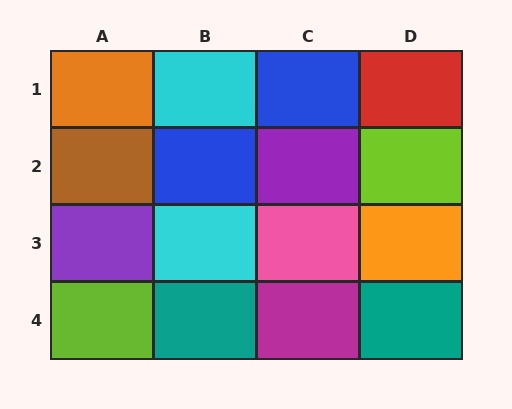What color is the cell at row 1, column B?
Cyan.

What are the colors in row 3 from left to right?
Purple, cyan, pink, orange.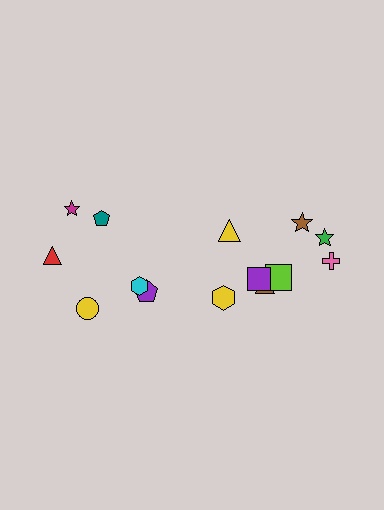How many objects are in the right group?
There are 8 objects.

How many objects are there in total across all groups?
There are 14 objects.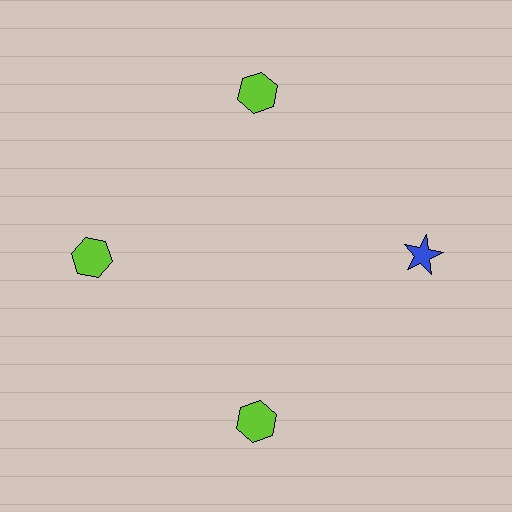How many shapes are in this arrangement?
There are 4 shapes arranged in a ring pattern.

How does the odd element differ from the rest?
It differs in both color (blue instead of lime) and shape (star instead of hexagon).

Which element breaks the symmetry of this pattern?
The blue star at roughly the 3 o'clock position breaks the symmetry. All other shapes are lime hexagons.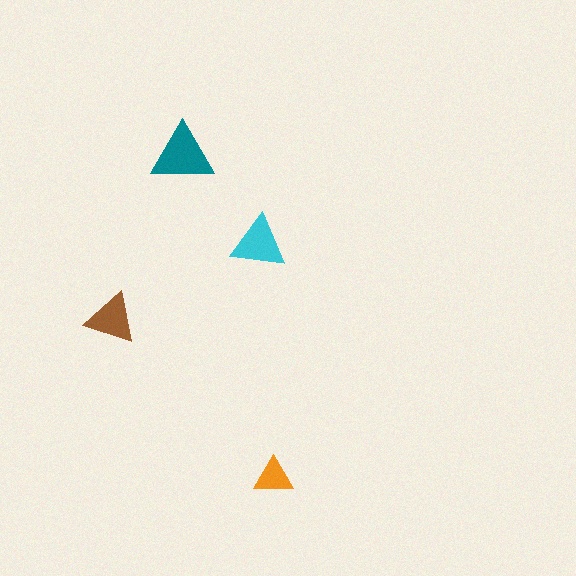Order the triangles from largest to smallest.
the teal one, the cyan one, the brown one, the orange one.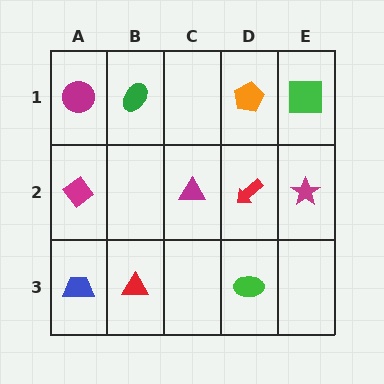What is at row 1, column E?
A green square.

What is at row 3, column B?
A red triangle.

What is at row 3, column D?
A green ellipse.